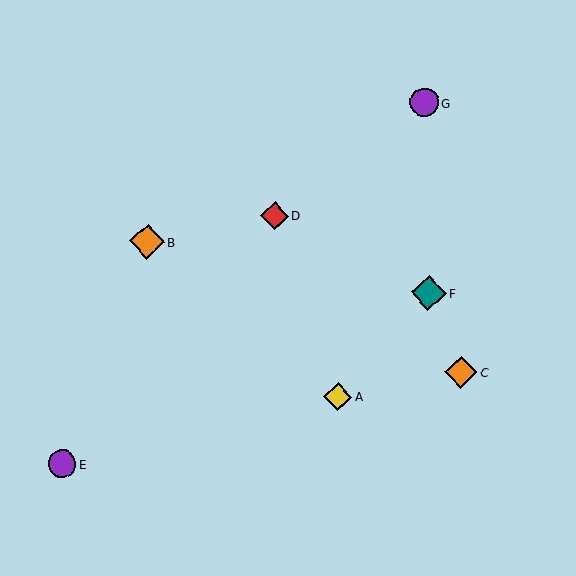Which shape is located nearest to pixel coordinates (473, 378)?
The orange diamond (labeled C) at (461, 372) is nearest to that location.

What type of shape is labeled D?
Shape D is a red diamond.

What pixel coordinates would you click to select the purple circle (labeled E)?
Click at (62, 464) to select the purple circle E.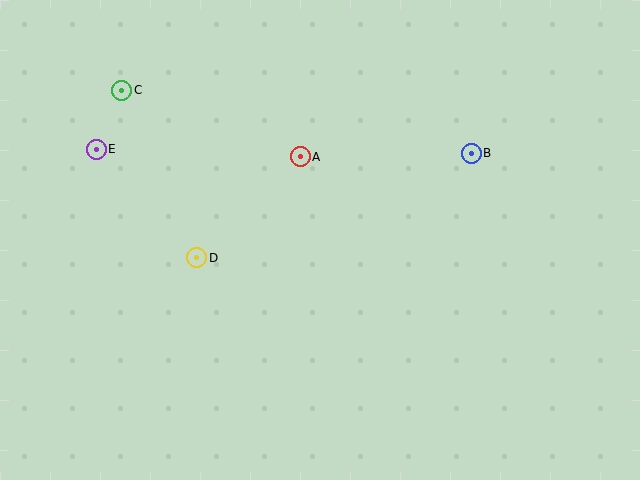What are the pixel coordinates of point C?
Point C is at (122, 90).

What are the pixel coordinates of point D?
Point D is at (197, 258).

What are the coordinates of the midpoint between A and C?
The midpoint between A and C is at (211, 123).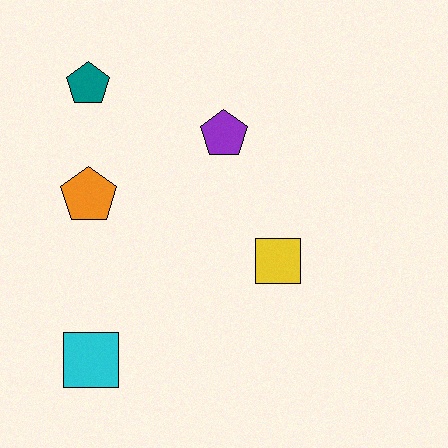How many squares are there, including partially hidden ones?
There are 2 squares.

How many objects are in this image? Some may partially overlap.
There are 5 objects.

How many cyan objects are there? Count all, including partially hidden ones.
There is 1 cyan object.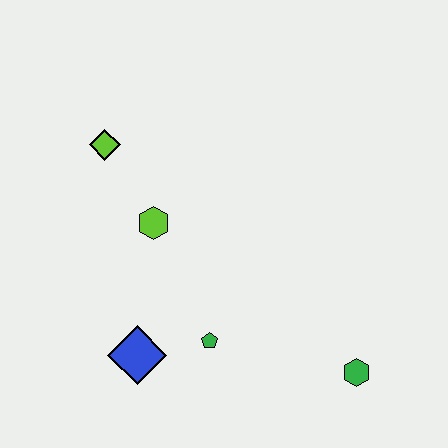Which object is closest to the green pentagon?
The blue diamond is closest to the green pentagon.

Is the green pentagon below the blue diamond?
No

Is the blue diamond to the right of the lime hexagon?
No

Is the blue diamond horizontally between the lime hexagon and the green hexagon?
No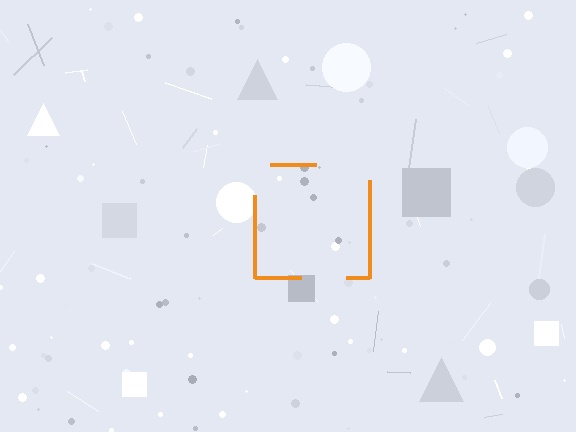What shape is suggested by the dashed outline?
The dashed outline suggests a square.